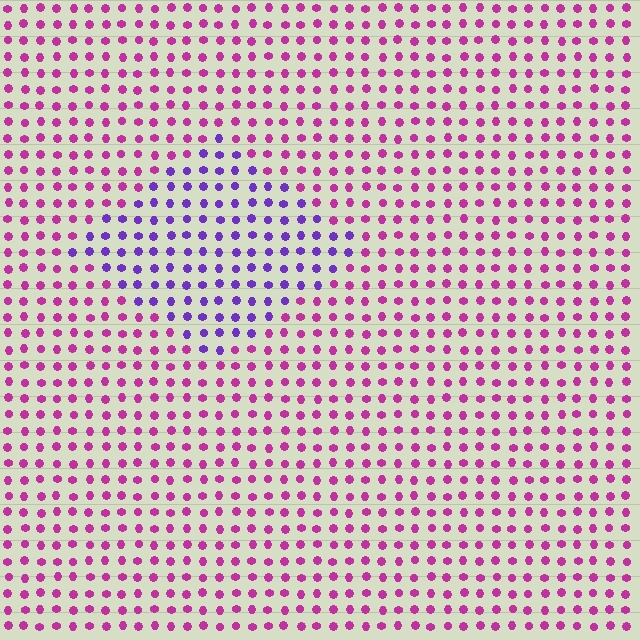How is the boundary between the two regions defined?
The boundary is defined purely by a slight shift in hue (about 48 degrees). Spacing, size, and orientation are identical on both sides.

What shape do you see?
I see a diamond.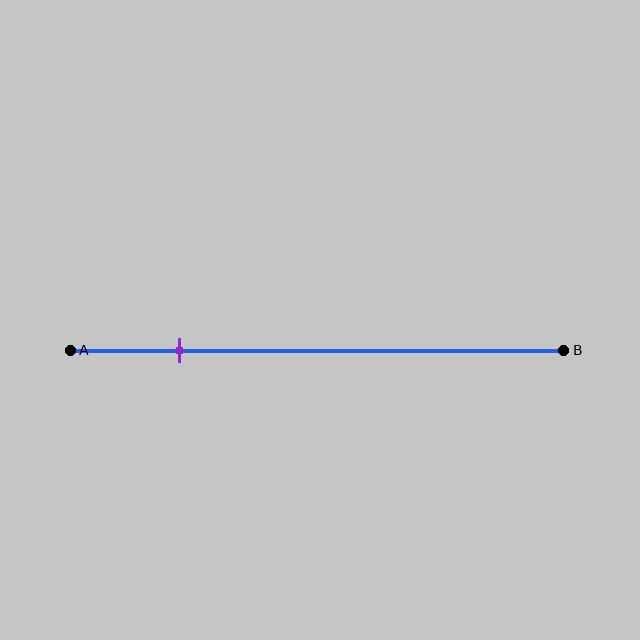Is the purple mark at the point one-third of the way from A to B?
No, the mark is at about 20% from A, not at the 33% one-third point.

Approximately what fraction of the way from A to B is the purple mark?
The purple mark is approximately 20% of the way from A to B.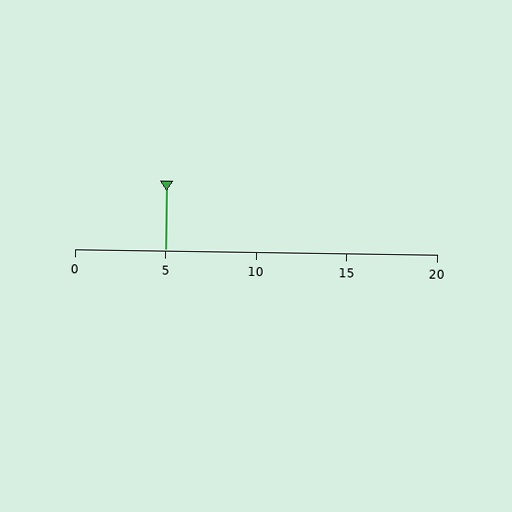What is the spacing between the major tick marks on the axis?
The major ticks are spaced 5 apart.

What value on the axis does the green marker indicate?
The marker indicates approximately 5.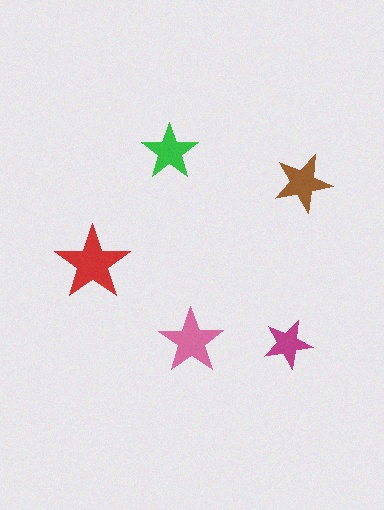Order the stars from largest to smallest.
the red one, the pink one, the brown one, the green one, the magenta one.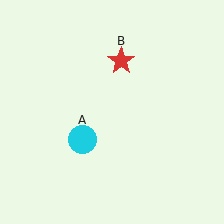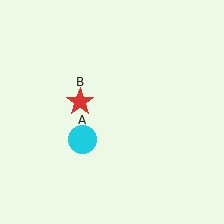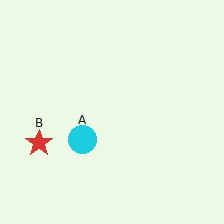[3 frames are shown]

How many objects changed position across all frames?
1 object changed position: red star (object B).